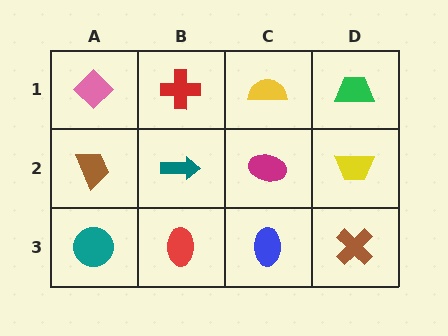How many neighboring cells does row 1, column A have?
2.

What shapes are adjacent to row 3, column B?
A teal arrow (row 2, column B), a teal circle (row 3, column A), a blue ellipse (row 3, column C).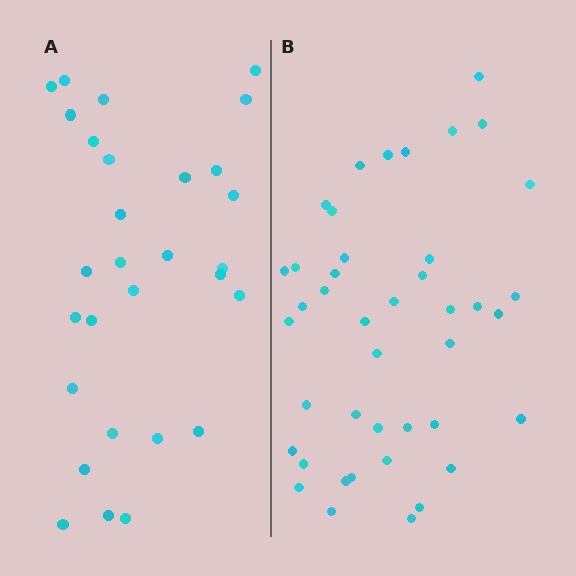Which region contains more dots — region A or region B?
Region B (the right region) has more dots.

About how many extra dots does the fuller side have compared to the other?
Region B has approximately 15 more dots than region A.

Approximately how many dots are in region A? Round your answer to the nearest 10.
About 30 dots. (The exact count is 29, which rounds to 30.)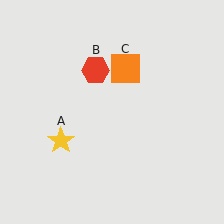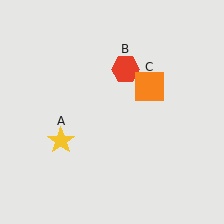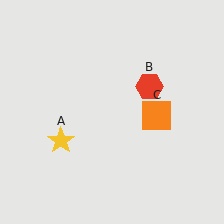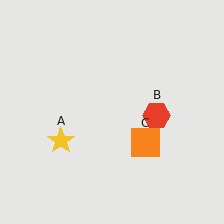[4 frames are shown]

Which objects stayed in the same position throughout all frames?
Yellow star (object A) remained stationary.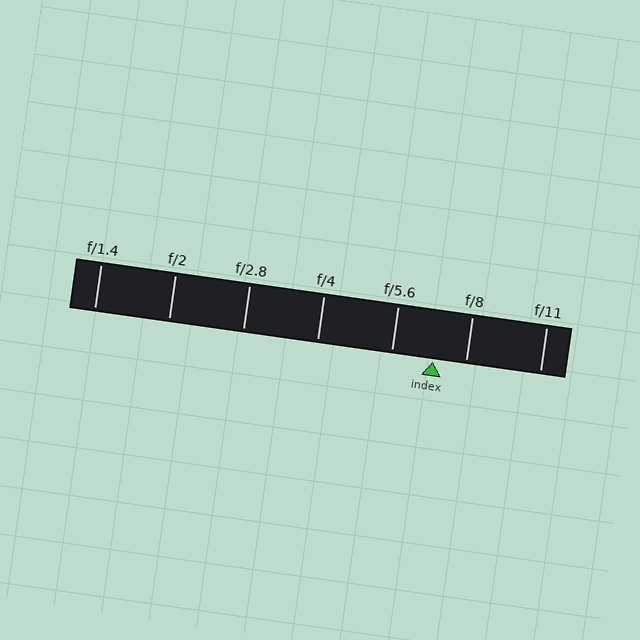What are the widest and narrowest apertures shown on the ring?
The widest aperture shown is f/1.4 and the narrowest is f/11.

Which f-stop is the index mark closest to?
The index mark is closest to f/8.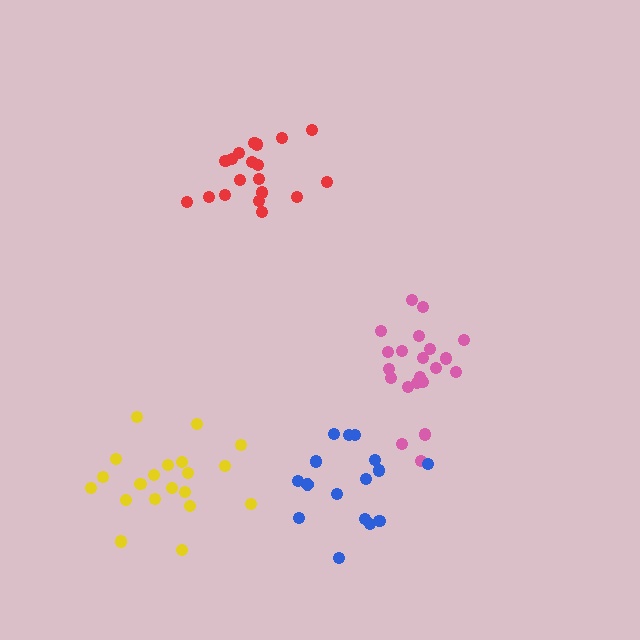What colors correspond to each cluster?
The clusters are colored: pink, red, yellow, blue.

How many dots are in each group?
Group 1: 21 dots, Group 2: 19 dots, Group 3: 20 dots, Group 4: 16 dots (76 total).